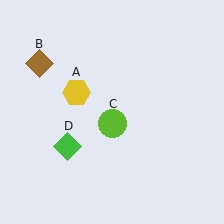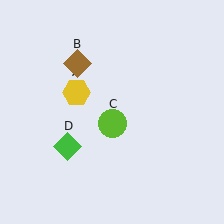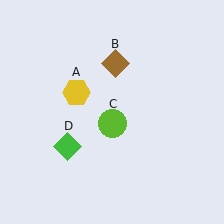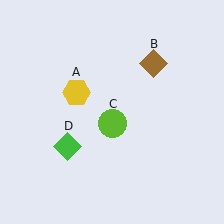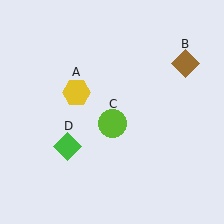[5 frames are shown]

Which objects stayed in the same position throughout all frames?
Yellow hexagon (object A) and lime circle (object C) and green diamond (object D) remained stationary.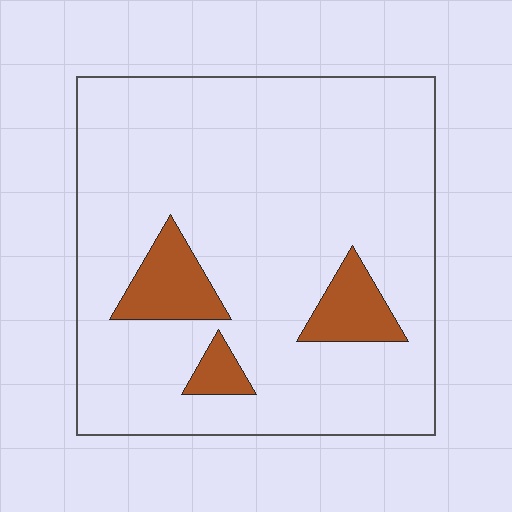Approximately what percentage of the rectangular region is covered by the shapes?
Approximately 10%.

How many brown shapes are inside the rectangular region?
3.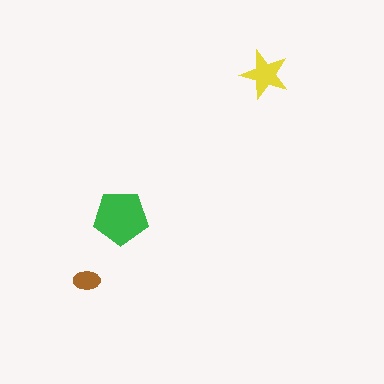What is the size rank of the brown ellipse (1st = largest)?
3rd.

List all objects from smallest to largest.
The brown ellipse, the yellow star, the green pentagon.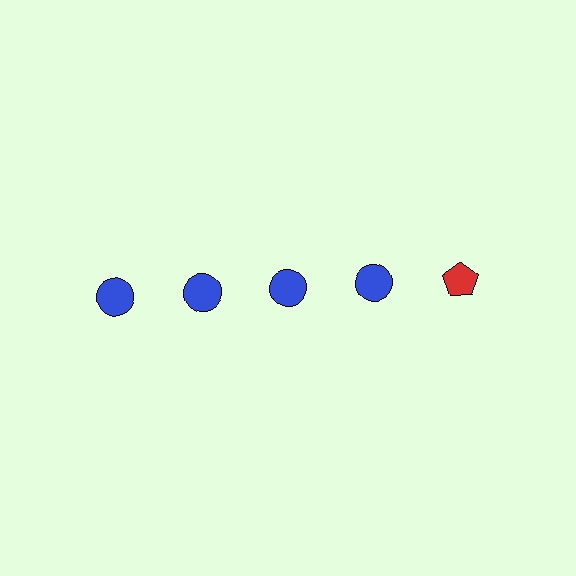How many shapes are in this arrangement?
There are 5 shapes arranged in a grid pattern.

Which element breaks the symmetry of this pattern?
The red pentagon in the top row, rightmost column breaks the symmetry. All other shapes are blue circles.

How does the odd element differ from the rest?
It differs in both color (red instead of blue) and shape (pentagon instead of circle).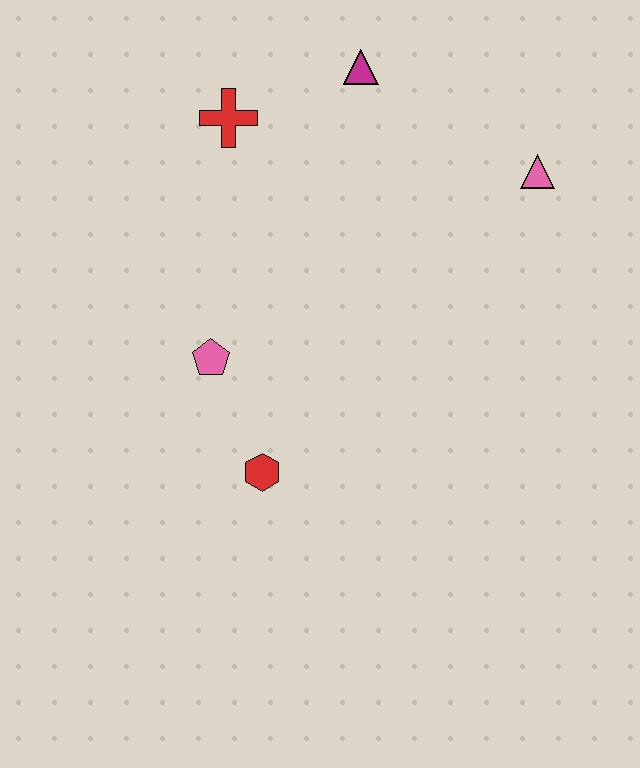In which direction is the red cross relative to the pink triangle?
The red cross is to the left of the pink triangle.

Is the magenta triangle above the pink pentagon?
Yes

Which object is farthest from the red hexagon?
The magenta triangle is farthest from the red hexagon.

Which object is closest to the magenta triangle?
The red cross is closest to the magenta triangle.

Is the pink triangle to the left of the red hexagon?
No